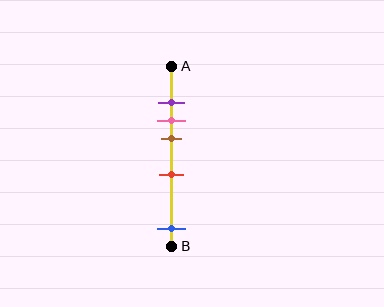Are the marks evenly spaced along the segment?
No, the marks are not evenly spaced.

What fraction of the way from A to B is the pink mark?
The pink mark is approximately 30% (0.3) of the way from A to B.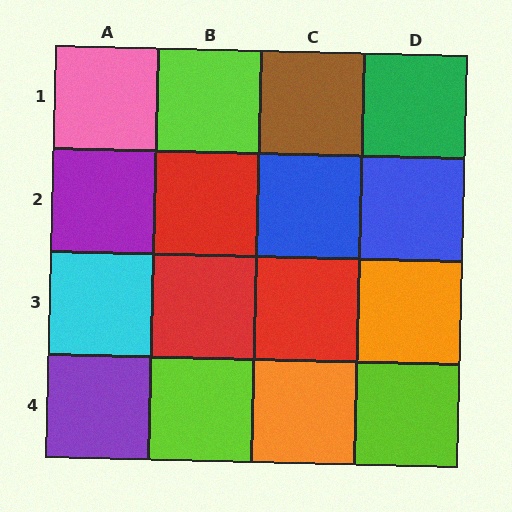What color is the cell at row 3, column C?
Red.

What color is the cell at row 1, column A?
Pink.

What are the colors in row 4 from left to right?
Purple, lime, orange, lime.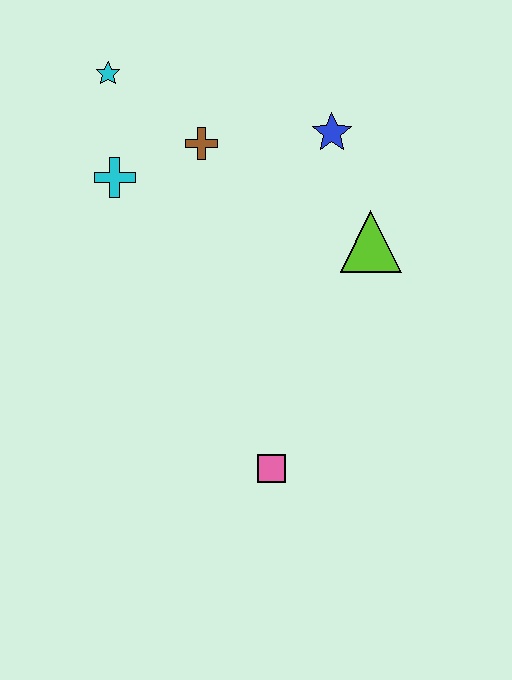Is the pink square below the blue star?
Yes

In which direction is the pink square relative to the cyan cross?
The pink square is below the cyan cross.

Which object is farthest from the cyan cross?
The pink square is farthest from the cyan cross.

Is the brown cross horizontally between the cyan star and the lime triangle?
Yes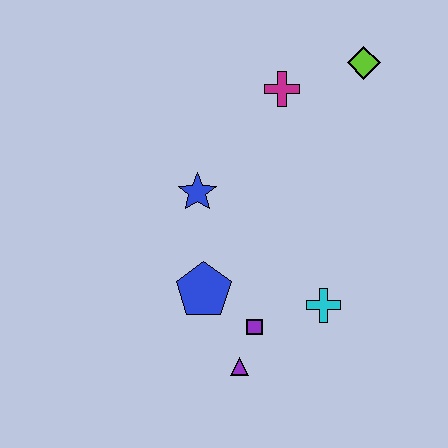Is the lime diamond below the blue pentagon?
No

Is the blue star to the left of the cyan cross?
Yes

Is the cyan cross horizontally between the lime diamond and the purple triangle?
Yes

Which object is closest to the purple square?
The purple triangle is closest to the purple square.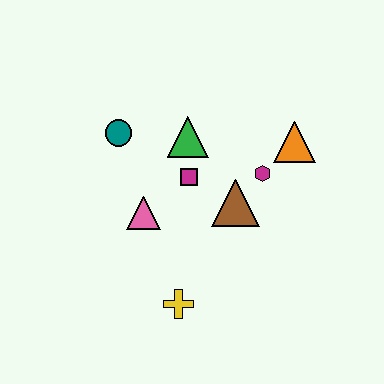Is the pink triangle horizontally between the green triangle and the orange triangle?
No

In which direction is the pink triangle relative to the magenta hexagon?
The pink triangle is to the left of the magenta hexagon.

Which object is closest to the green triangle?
The magenta square is closest to the green triangle.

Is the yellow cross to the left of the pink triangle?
No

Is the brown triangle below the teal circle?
Yes